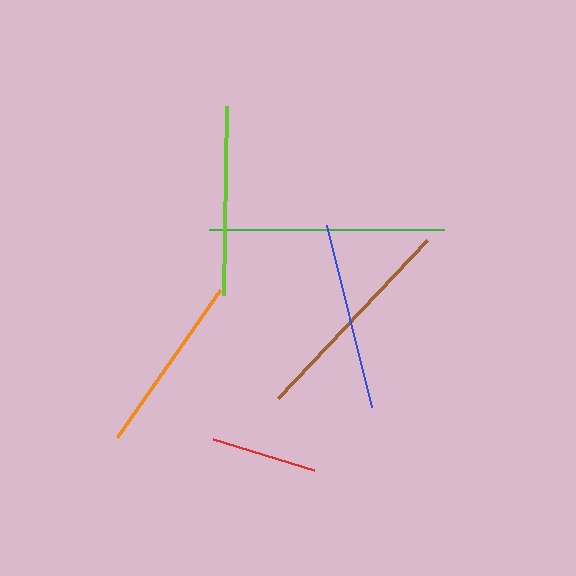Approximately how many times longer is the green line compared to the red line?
The green line is approximately 2.2 times the length of the red line.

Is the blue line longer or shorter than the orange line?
The blue line is longer than the orange line.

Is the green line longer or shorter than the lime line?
The green line is longer than the lime line.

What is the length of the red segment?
The red segment is approximately 106 pixels long.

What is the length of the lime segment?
The lime segment is approximately 189 pixels long.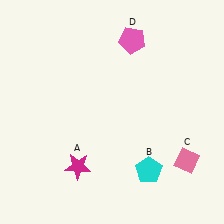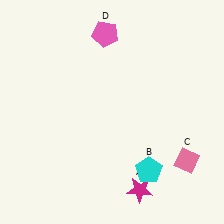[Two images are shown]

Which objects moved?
The objects that moved are: the magenta star (A), the pink pentagon (D).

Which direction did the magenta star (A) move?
The magenta star (A) moved right.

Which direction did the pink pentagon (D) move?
The pink pentagon (D) moved left.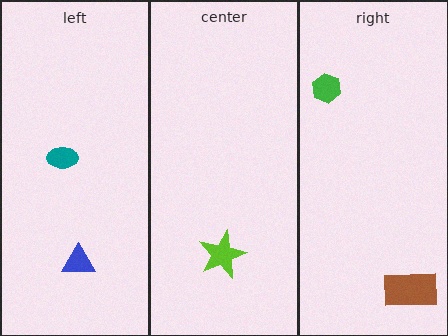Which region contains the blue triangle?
The left region.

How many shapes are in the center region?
1.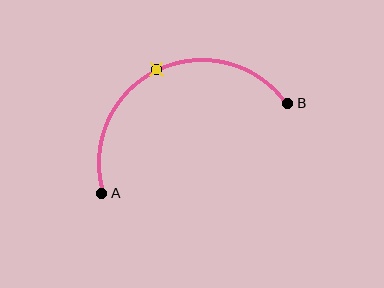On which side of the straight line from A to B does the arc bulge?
The arc bulges above the straight line connecting A and B.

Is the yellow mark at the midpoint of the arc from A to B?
Yes. The yellow mark lies on the arc at equal arc-length from both A and B — it is the arc midpoint.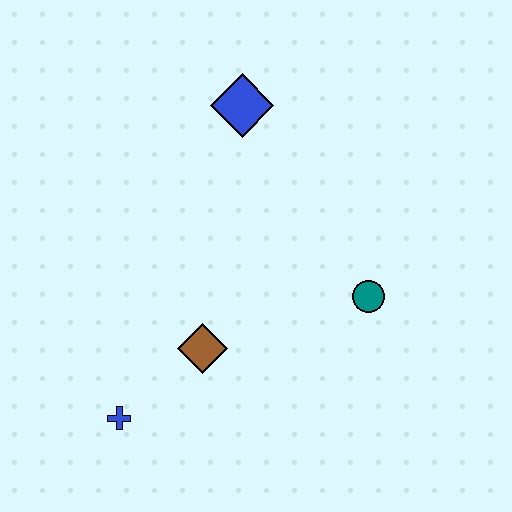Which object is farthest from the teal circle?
The blue cross is farthest from the teal circle.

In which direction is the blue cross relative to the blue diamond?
The blue cross is below the blue diamond.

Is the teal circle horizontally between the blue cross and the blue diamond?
No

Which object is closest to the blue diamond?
The teal circle is closest to the blue diamond.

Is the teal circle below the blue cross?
No